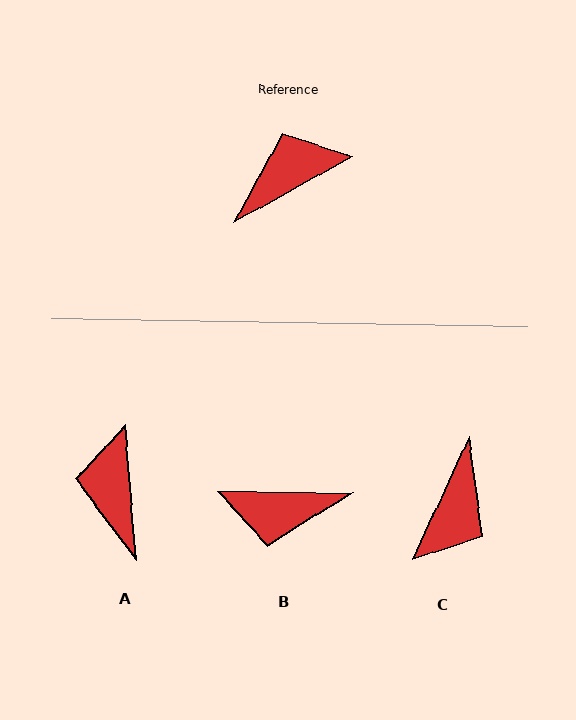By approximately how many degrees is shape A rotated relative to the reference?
Approximately 66 degrees counter-clockwise.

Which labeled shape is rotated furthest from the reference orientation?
B, about 151 degrees away.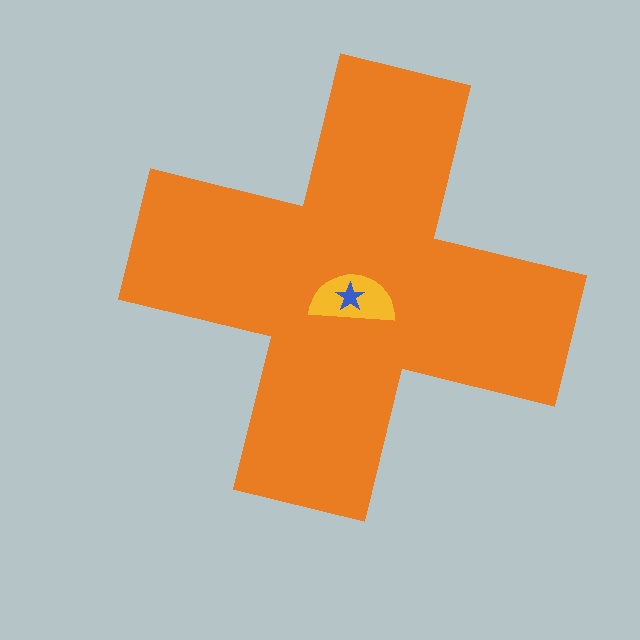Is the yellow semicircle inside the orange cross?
Yes.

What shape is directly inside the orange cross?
The yellow semicircle.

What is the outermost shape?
The orange cross.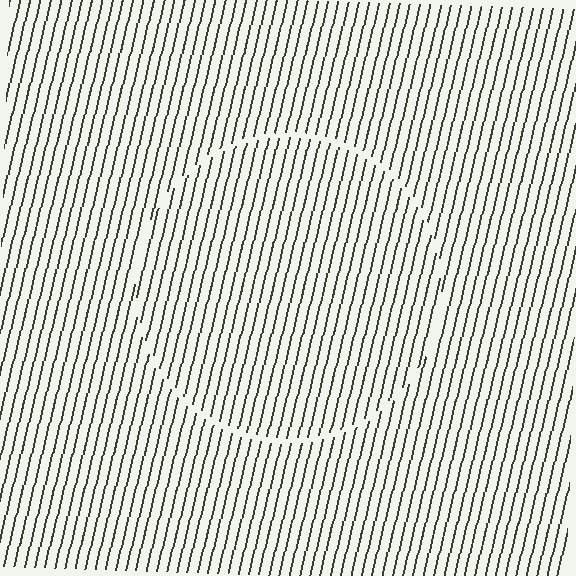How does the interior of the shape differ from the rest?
The interior of the shape contains the same grating, shifted by half a period — the contour is defined by the phase discontinuity where line-ends from the inner and outer gratings abut.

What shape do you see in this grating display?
An illusory circle. The interior of the shape contains the same grating, shifted by half a period — the contour is defined by the phase discontinuity where line-ends from the inner and outer gratings abut.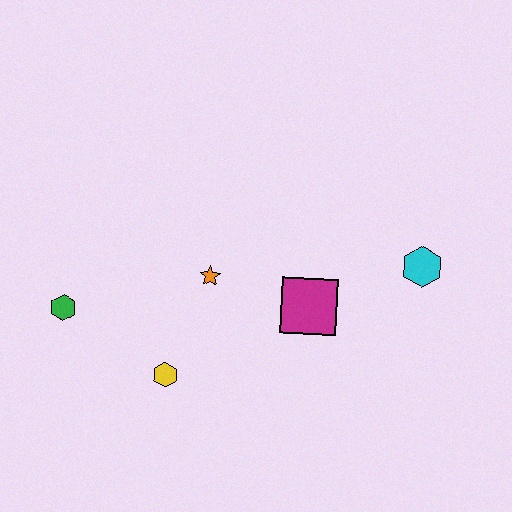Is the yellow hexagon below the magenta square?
Yes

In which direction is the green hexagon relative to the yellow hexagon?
The green hexagon is to the left of the yellow hexagon.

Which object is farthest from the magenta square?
The green hexagon is farthest from the magenta square.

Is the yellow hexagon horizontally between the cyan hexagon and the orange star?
No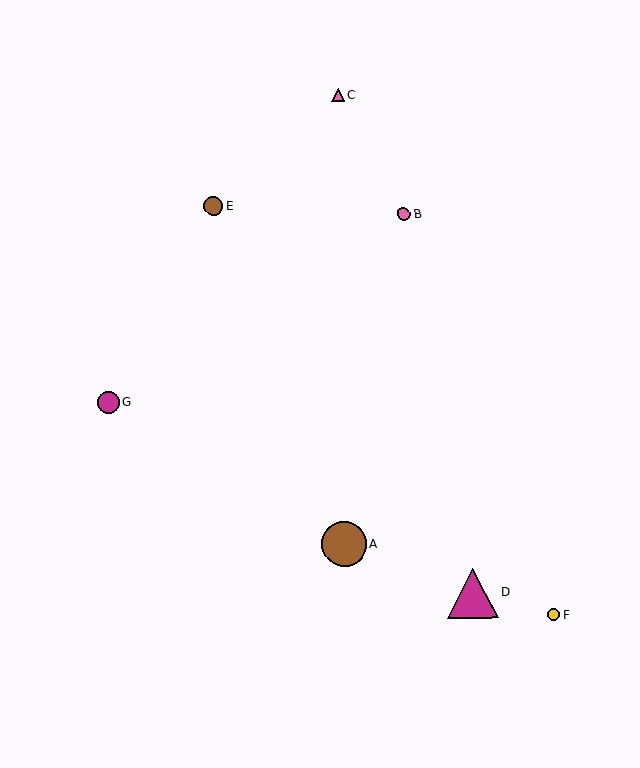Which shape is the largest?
The magenta triangle (labeled D) is the largest.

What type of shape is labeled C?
Shape C is a pink triangle.